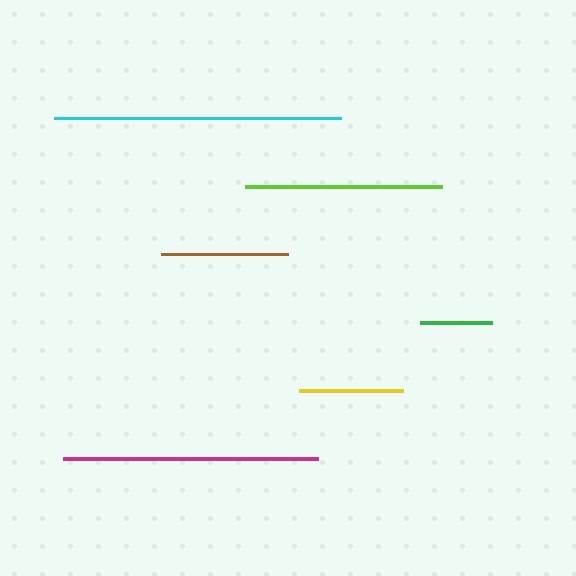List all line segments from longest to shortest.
From longest to shortest: cyan, magenta, lime, brown, yellow, green.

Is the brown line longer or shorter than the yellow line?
The brown line is longer than the yellow line.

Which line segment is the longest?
The cyan line is the longest at approximately 286 pixels.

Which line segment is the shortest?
The green line is the shortest at approximately 72 pixels.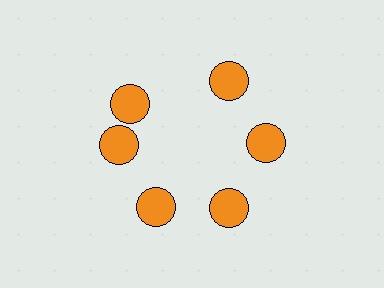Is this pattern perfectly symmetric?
No. The 6 orange circles are arranged in a ring, but one element near the 11 o'clock position is rotated out of alignment along the ring, breaking the 6-fold rotational symmetry.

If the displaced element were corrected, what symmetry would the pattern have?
It would have 6-fold rotational symmetry — the pattern would map onto itself every 60 degrees.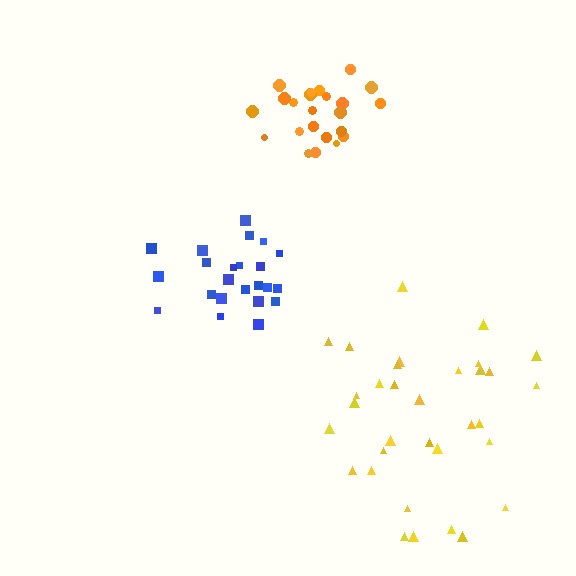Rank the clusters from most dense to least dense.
orange, blue, yellow.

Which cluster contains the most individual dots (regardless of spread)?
Yellow (33).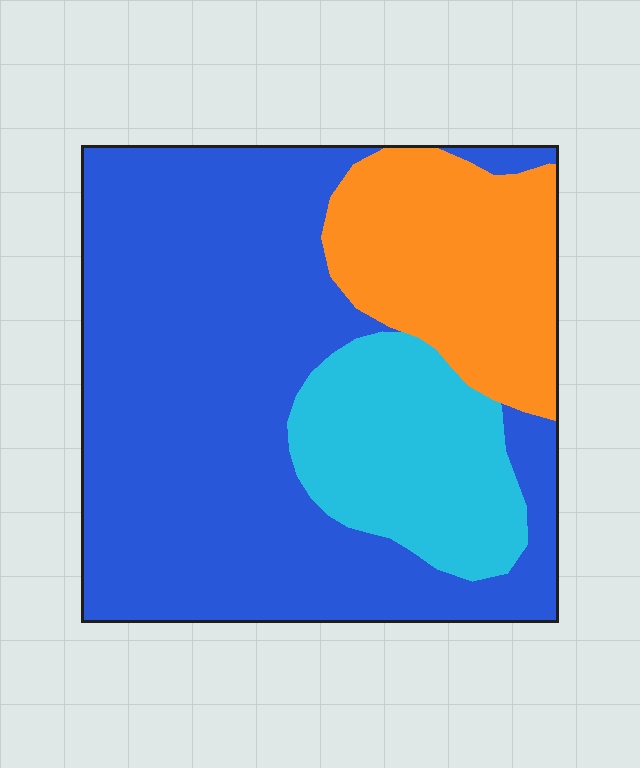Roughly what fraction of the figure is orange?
Orange covers roughly 20% of the figure.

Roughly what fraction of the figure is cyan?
Cyan takes up between a sixth and a third of the figure.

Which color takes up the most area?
Blue, at roughly 60%.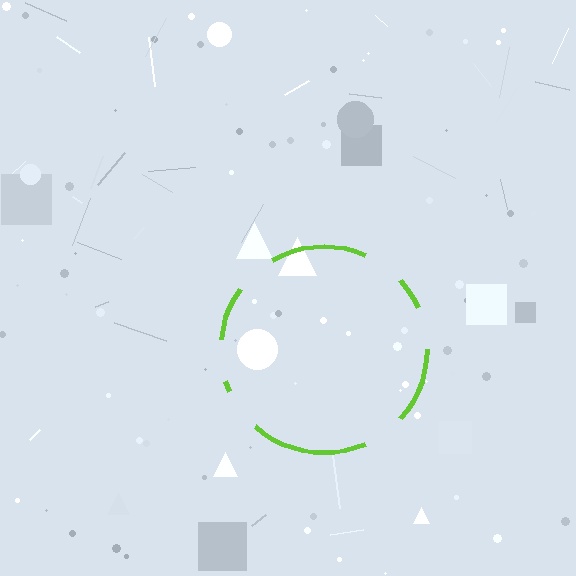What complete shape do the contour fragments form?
The contour fragments form a circle.